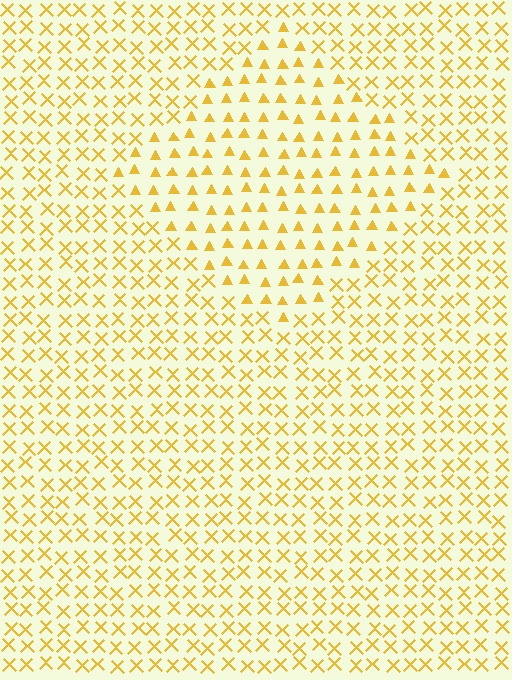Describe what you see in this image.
The image is filled with small yellow elements arranged in a uniform grid. A diamond-shaped region contains triangles, while the surrounding area contains X marks. The boundary is defined purely by the change in element shape.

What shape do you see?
I see a diamond.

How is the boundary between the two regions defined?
The boundary is defined by a change in element shape: triangles inside vs. X marks outside. All elements share the same color and spacing.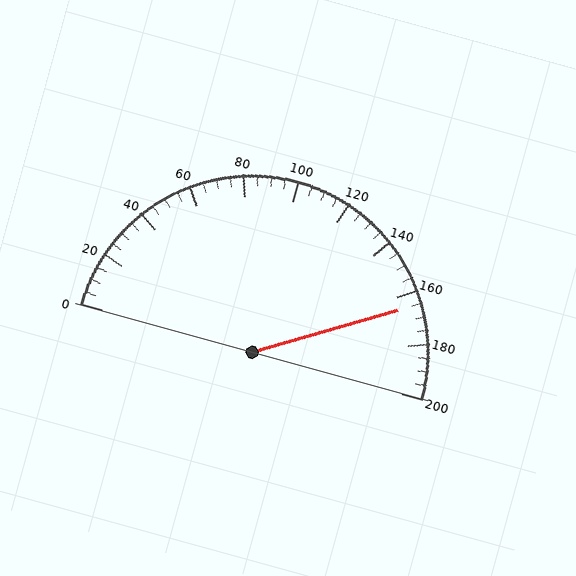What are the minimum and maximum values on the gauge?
The gauge ranges from 0 to 200.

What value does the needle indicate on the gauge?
The needle indicates approximately 165.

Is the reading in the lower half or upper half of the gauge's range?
The reading is in the upper half of the range (0 to 200).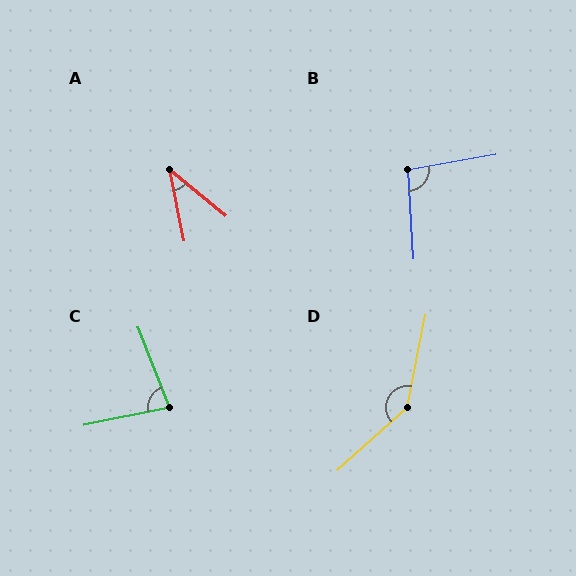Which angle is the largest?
D, at approximately 143 degrees.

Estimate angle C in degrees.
Approximately 80 degrees.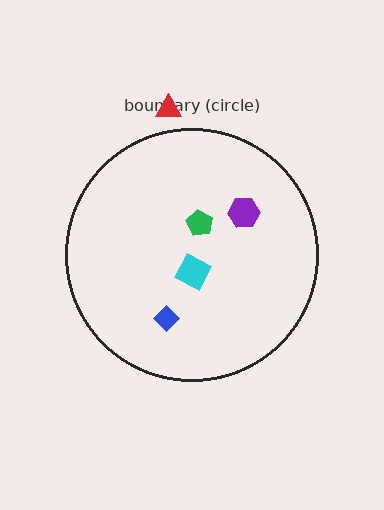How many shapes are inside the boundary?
4 inside, 1 outside.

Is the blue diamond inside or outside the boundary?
Inside.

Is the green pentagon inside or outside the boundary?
Inside.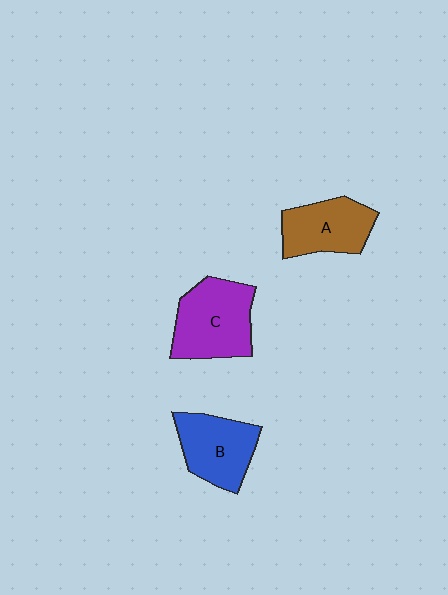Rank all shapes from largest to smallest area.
From largest to smallest: C (purple), B (blue), A (brown).